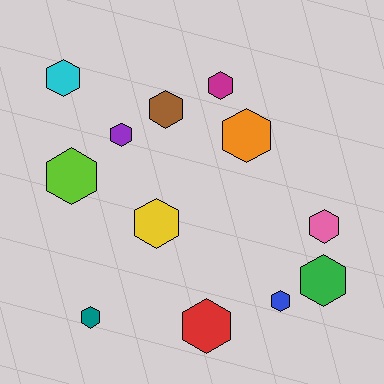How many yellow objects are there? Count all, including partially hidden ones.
There is 1 yellow object.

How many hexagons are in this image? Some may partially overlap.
There are 12 hexagons.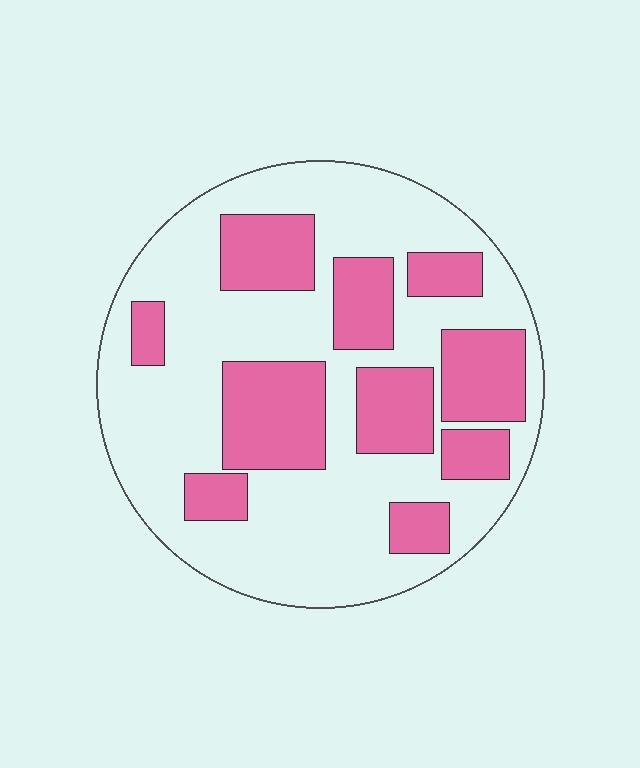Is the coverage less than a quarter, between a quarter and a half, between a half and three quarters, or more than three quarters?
Between a quarter and a half.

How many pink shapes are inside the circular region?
10.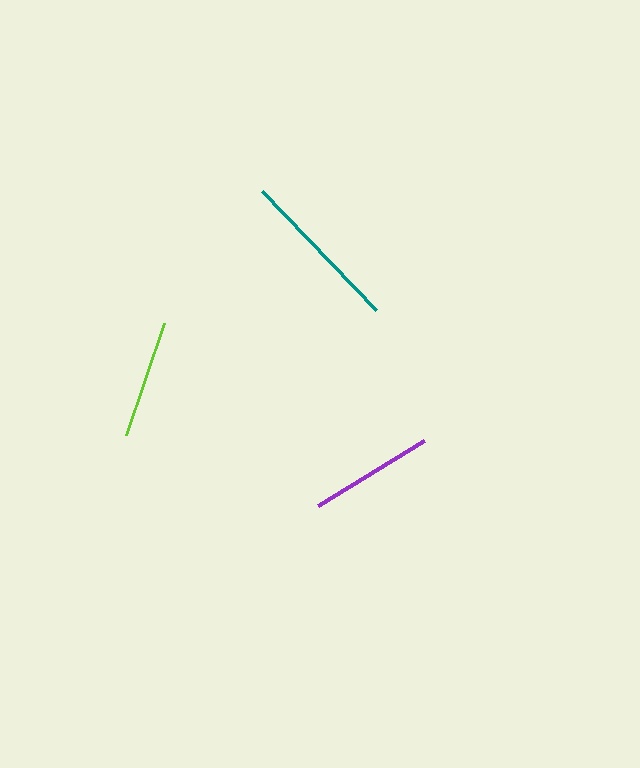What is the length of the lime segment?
The lime segment is approximately 119 pixels long.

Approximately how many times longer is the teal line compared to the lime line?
The teal line is approximately 1.4 times the length of the lime line.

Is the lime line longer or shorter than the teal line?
The teal line is longer than the lime line.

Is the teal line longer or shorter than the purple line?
The teal line is longer than the purple line.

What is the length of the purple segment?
The purple segment is approximately 124 pixels long.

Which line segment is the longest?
The teal line is the longest at approximately 165 pixels.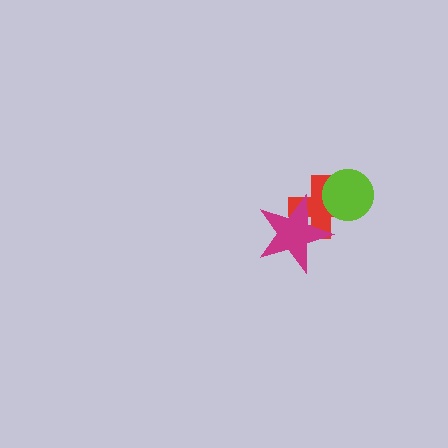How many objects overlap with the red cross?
2 objects overlap with the red cross.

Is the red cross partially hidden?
Yes, it is partially covered by another shape.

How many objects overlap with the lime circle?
1 object overlaps with the lime circle.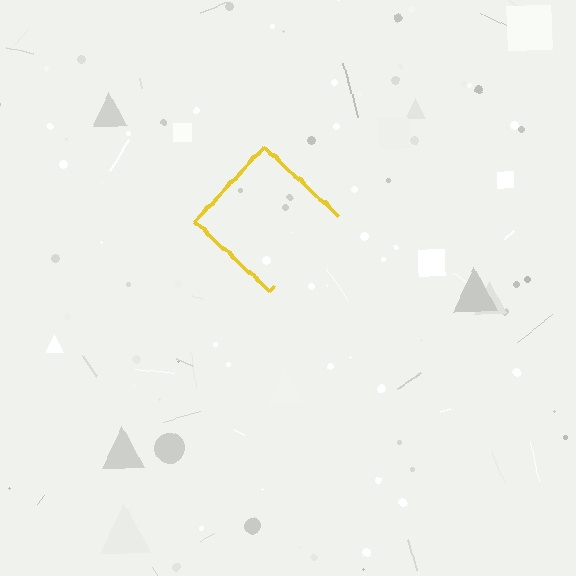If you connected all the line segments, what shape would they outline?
They would outline a diamond.